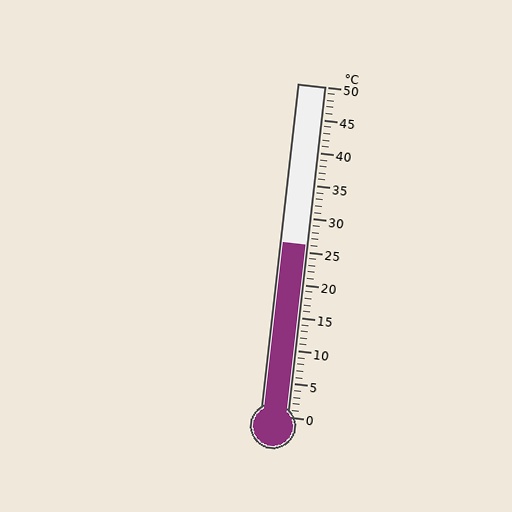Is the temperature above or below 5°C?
The temperature is above 5°C.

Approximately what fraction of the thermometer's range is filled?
The thermometer is filled to approximately 50% of its range.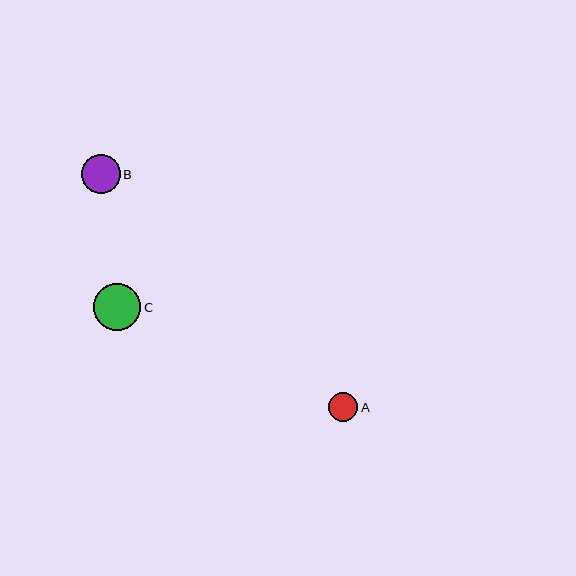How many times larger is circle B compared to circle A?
Circle B is approximately 1.3 times the size of circle A.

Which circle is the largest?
Circle C is the largest with a size of approximately 47 pixels.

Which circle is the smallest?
Circle A is the smallest with a size of approximately 29 pixels.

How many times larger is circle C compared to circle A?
Circle C is approximately 1.6 times the size of circle A.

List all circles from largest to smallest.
From largest to smallest: C, B, A.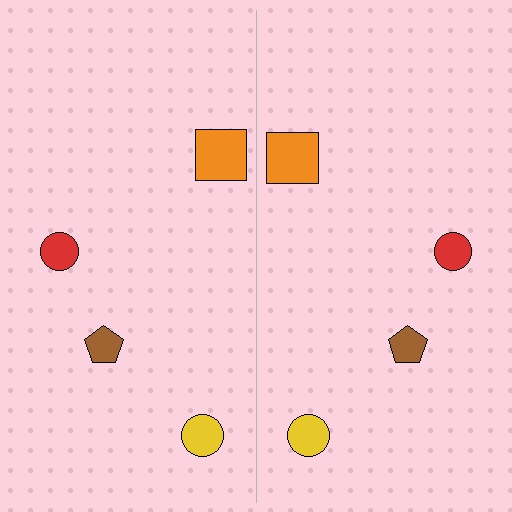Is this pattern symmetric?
Yes, this pattern has bilateral (reflection) symmetry.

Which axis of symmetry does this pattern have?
The pattern has a vertical axis of symmetry running through the center of the image.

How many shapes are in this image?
There are 8 shapes in this image.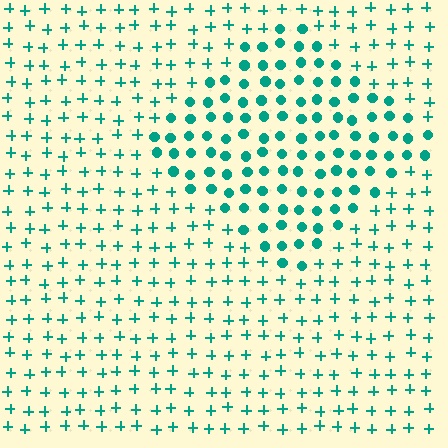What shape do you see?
I see a diamond.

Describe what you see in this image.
The image is filled with small teal elements arranged in a uniform grid. A diamond-shaped region contains circles, while the surrounding area contains plus signs. The boundary is defined purely by the change in element shape.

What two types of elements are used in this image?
The image uses circles inside the diamond region and plus signs outside it.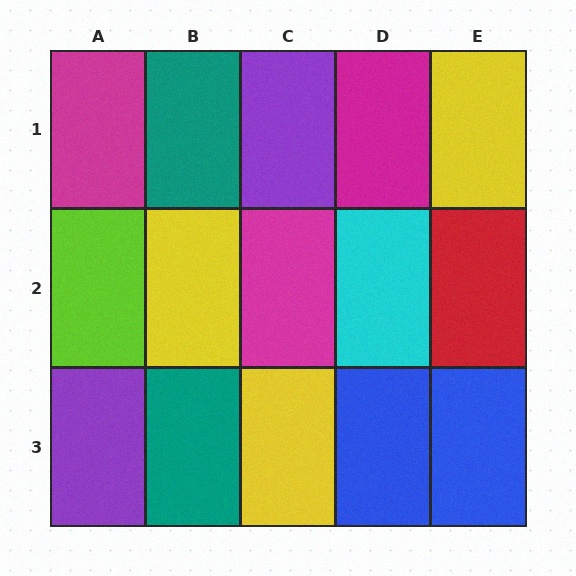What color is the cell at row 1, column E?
Yellow.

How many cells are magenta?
3 cells are magenta.